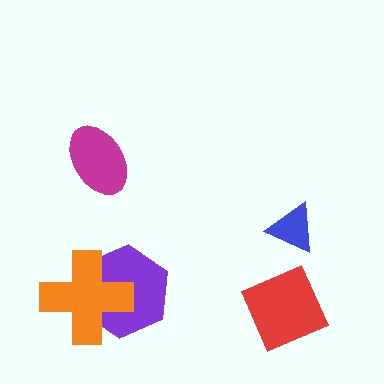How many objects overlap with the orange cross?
1 object overlaps with the orange cross.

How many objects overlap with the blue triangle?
0 objects overlap with the blue triangle.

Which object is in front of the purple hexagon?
The orange cross is in front of the purple hexagon.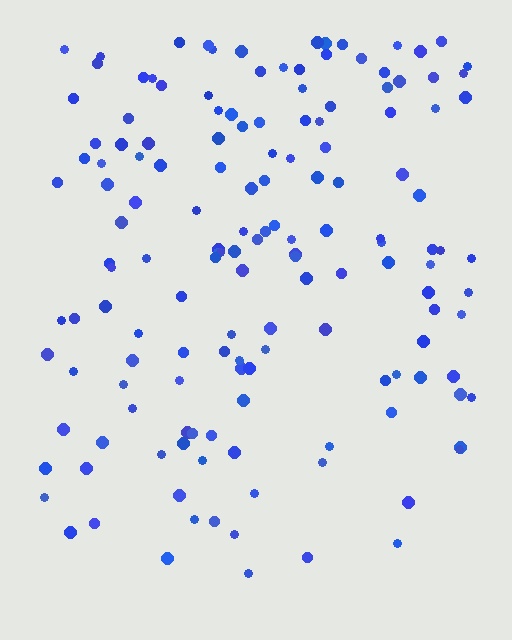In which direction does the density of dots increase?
From bottom to top, with the top side densest.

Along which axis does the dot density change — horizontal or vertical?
Vertical.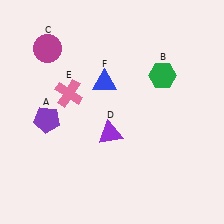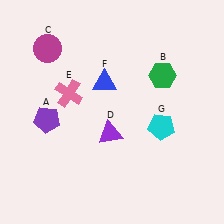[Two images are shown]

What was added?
A cyan pentagon (G) was added in Image 2.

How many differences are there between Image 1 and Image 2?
There is 1 difference between the two images.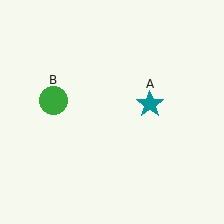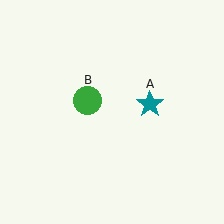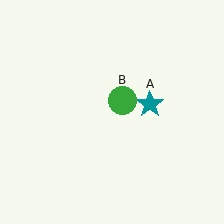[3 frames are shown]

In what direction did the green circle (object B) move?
The green circle (object B) moved right.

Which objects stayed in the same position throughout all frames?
Teal star (object A) remained stationary.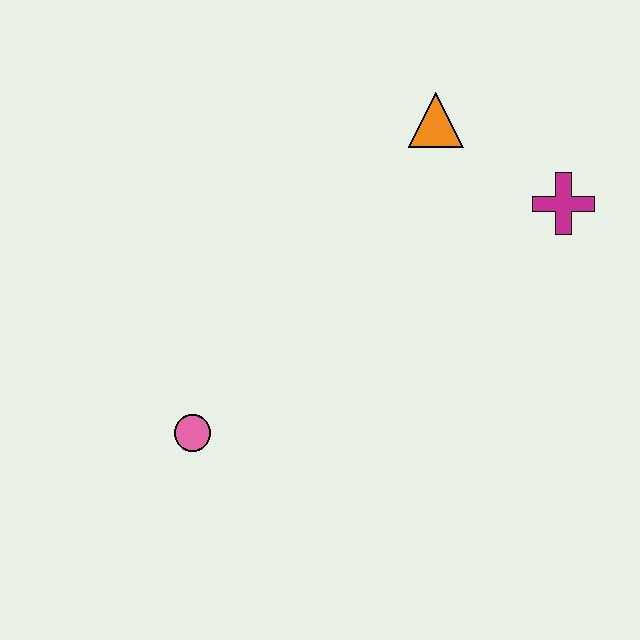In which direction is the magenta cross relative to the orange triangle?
The magenta cross is to the right of the orange triangle.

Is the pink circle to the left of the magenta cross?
Yes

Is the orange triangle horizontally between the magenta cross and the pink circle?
Yes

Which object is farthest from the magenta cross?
The pink circle is farthest from the magenta cross.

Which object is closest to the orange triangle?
The magenta cross is closest to the orange triangle.